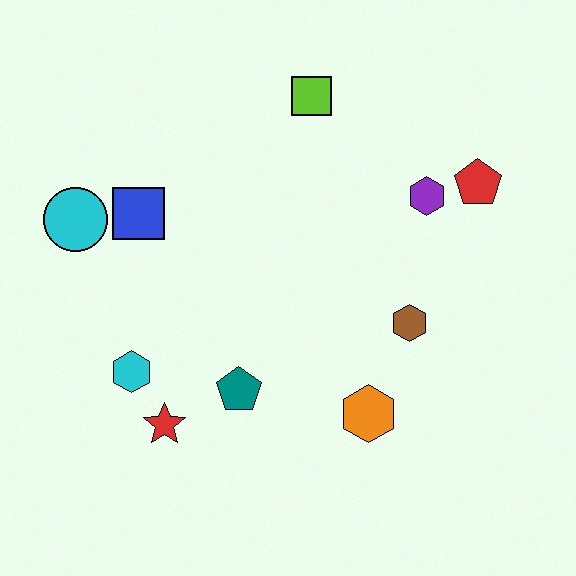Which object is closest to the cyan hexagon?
The red star is closest to the cyan hexagon.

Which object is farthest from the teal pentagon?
The red pentagon is farthest from the teal pentagon.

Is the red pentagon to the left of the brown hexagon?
No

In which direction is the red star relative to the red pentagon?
The red star is to the left of the red pentagon.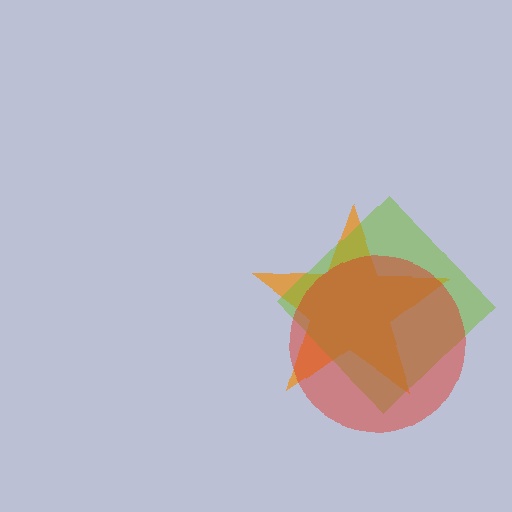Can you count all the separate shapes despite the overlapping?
Yes, there are 3 separate shapes.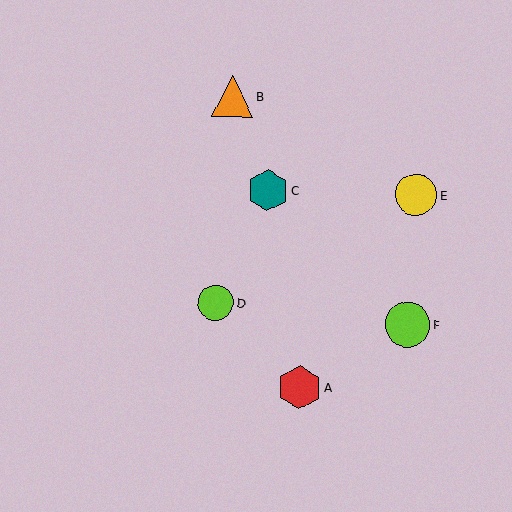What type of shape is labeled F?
Shape F is a lime circle.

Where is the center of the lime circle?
The center of the lime circle is at (407, 325).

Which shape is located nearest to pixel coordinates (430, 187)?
The yellow circle (labeled E) at (416, 195) is nearest to that location.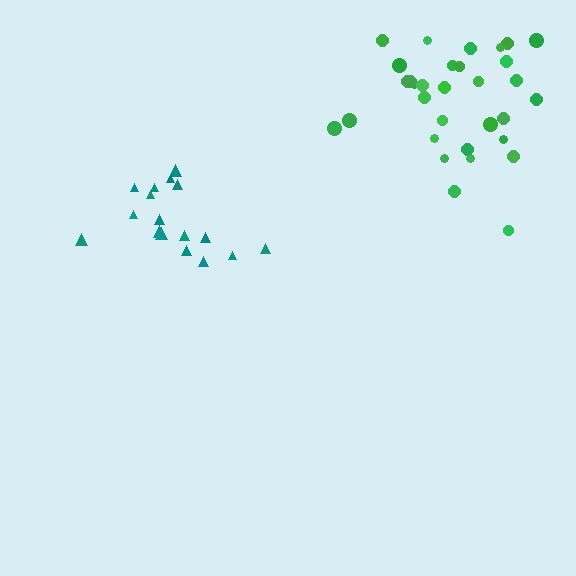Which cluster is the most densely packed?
Teal.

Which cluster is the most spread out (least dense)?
Green.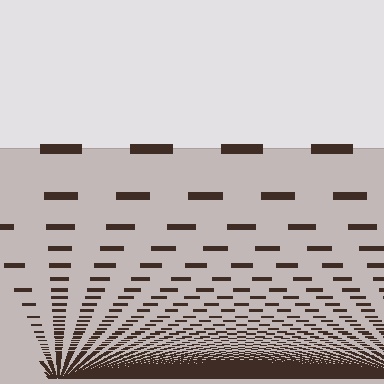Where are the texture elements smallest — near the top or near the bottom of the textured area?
Near the bottom.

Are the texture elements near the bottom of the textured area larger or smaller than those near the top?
Smaller. The gradient is inverted — elements near the bottom are smaller and denser.